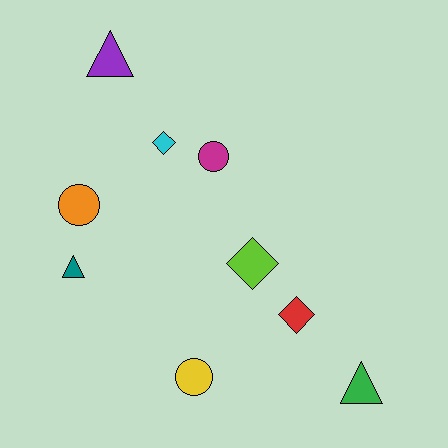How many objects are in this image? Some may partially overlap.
There are 9 objects.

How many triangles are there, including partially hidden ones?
There are 3 triangles.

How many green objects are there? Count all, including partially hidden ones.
There is 1 green object.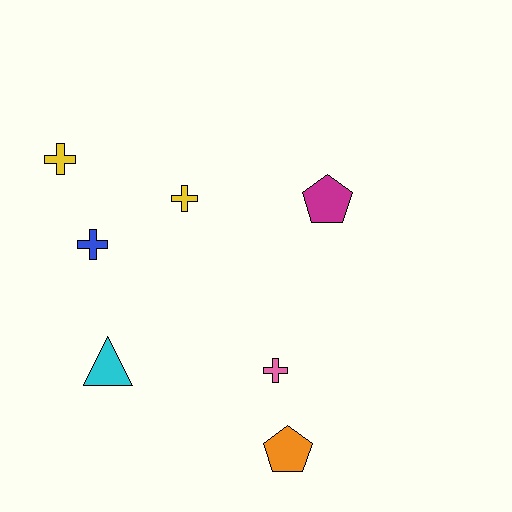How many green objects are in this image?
There are no green objects.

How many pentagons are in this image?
There are 2 pentagons.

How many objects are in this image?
There are 7 objects.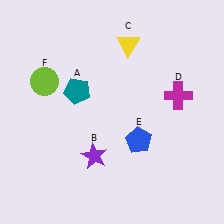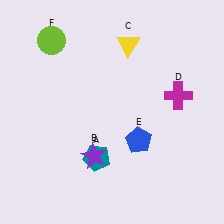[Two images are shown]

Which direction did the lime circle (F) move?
The lime circle (F) moved up.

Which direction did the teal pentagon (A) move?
The teal pentagon (A) moved down.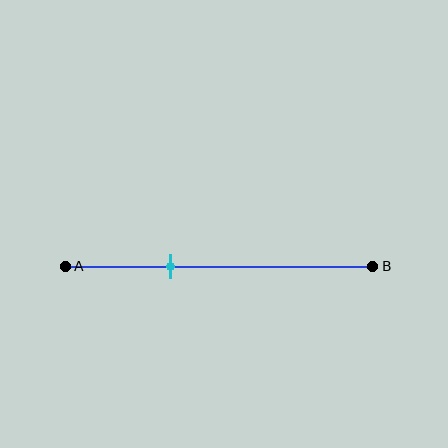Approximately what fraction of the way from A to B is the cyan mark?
The cyan mark is approximately 35% of the way from A to B.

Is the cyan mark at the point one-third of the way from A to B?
Yes, the mark is approximately at the one-third point.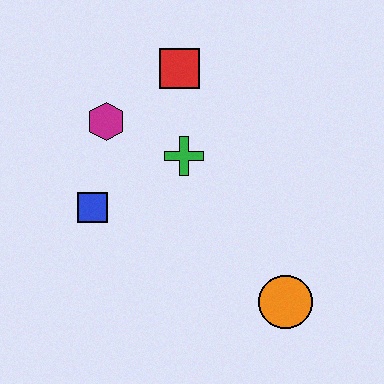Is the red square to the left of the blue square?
No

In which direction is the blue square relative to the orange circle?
The blue square is to the left of the orange circle.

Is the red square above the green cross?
Yes